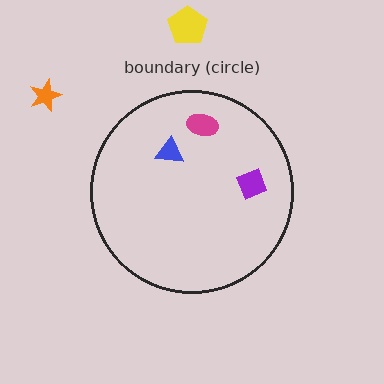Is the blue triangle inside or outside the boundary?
Inside.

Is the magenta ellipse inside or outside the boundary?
Inside.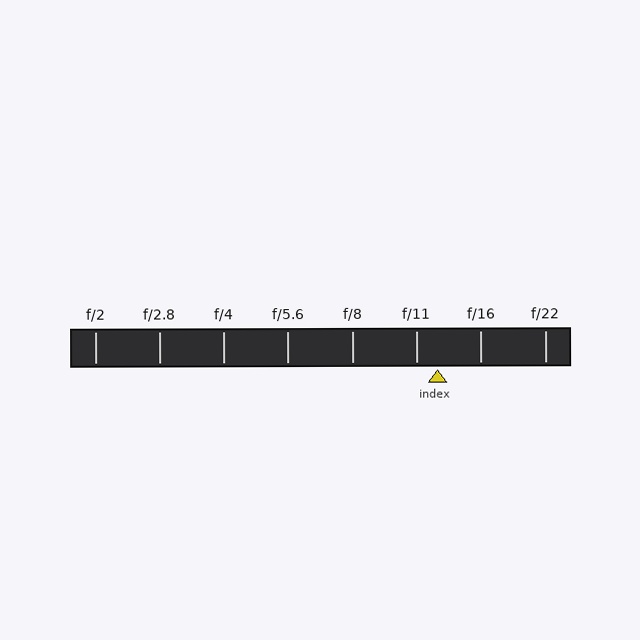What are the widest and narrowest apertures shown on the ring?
The widest aperture shown is f/2 and the narrowest is f/22.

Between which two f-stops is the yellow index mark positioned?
The index mark is between f/11 and f/16.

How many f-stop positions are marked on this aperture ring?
There are 8 f-stop positions marked.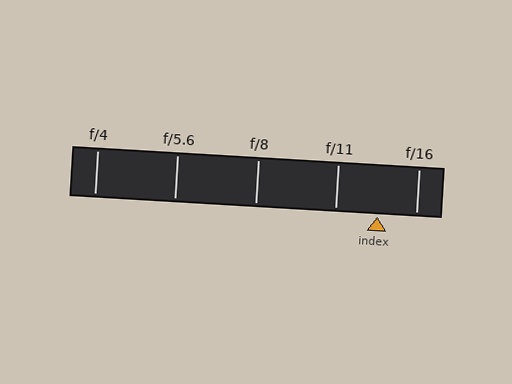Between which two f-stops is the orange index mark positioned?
The index mark is between f/11 and f/16.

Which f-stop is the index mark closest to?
The index mark is closest to f/16.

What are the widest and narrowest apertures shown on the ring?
The widest aperture shown is f/4 and the narrowest is f/16.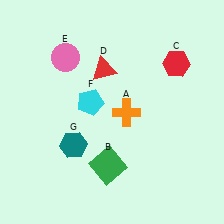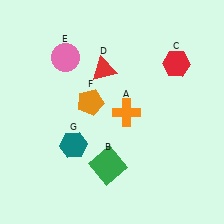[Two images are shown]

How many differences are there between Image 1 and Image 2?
There is 1 difference between the two images.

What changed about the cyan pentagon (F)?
In Image 1, F is cyan. In Image 2, it changed to orange.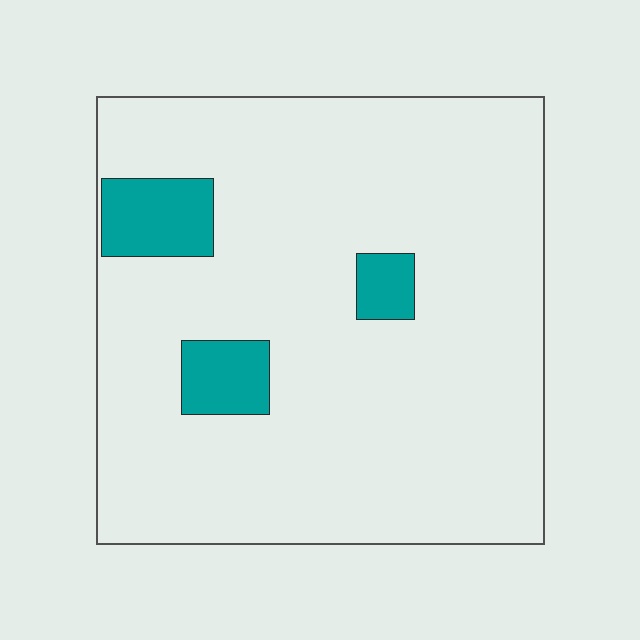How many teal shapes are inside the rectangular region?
3.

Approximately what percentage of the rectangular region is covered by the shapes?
Approximately 10%.